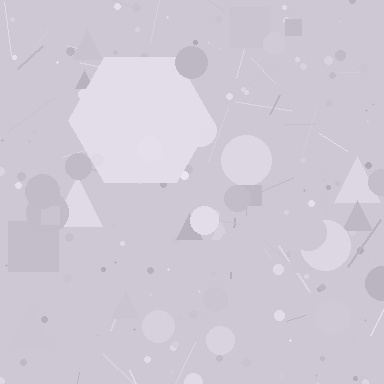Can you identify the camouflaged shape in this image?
The camouflaged shape is a hexagon.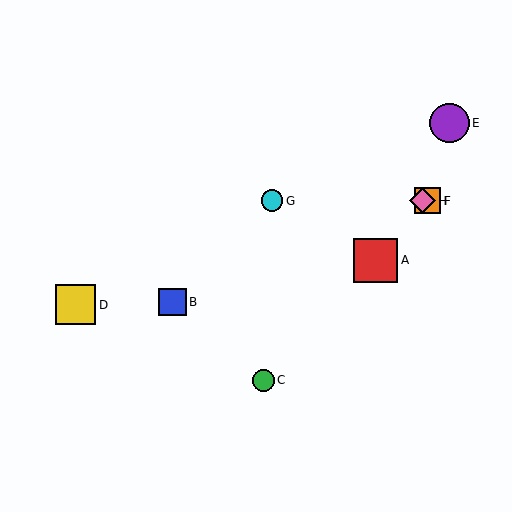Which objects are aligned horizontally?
Objects F, G, H are aligned horizontally.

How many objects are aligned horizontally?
3 objects (F, G, H) are aligned horizontally.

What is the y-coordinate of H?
Object H is at y≈201.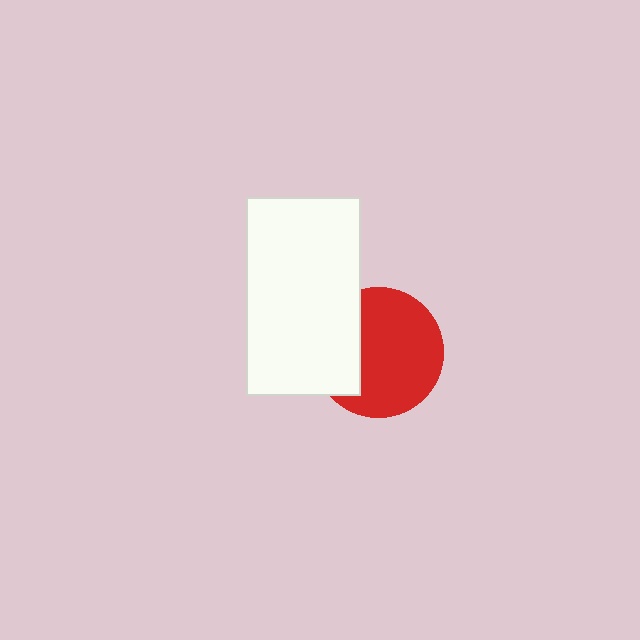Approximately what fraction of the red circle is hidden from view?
Roughly 31% of the red circle is hidden behind the white rectangle.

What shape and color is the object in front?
The object in front is a white rectangle.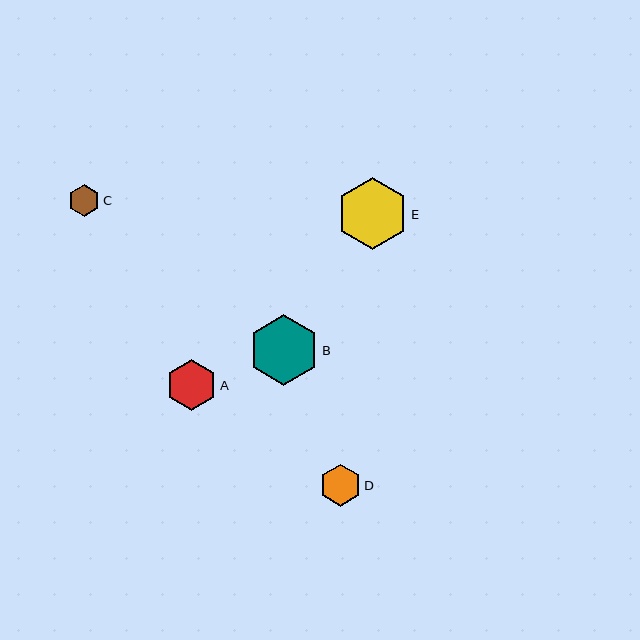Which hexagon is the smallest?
Hexagon C is the smallest with a size of approximately 32 pixels.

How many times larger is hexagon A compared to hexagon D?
Hexagon A is approximately 1.2 times the size of hexagon D.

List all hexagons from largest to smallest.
From largest to smallest: E, B, A, D, C.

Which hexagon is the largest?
Hexagon E is the largest with a size of approximately 72 pixels.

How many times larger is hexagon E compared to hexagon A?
Hexagon E is approximately 1.4 times the size of hexagon A.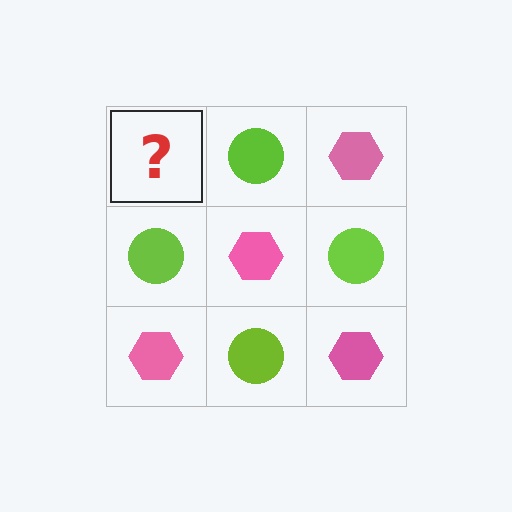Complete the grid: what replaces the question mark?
The question mark should be replaced with a pink hexagon.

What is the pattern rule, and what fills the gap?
The rule is that it alternates pink hexagon and lime circle in a checkerboard pattern. The gap should be filled with a pink hexagon.